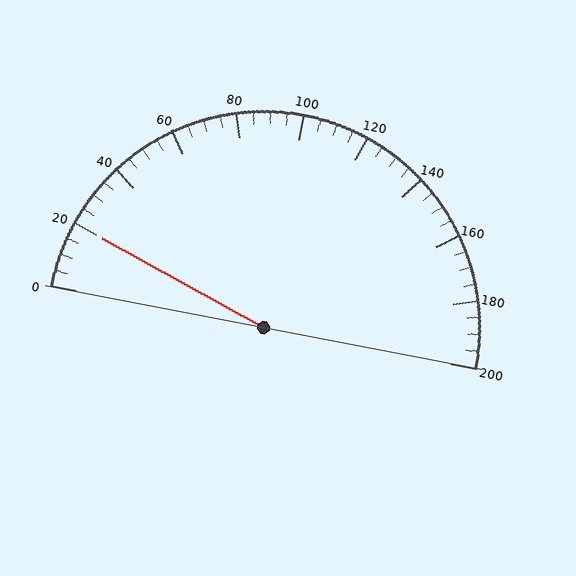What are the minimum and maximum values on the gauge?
The gauge ranges from 0 to 200.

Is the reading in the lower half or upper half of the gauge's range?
The reading is in the lower half of the range (0 to 200).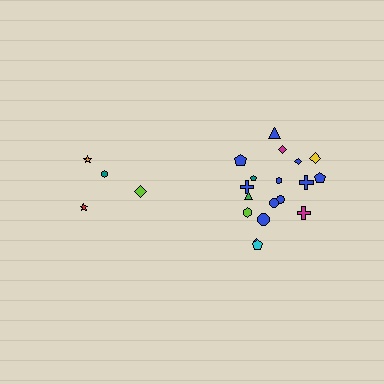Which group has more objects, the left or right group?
The right group.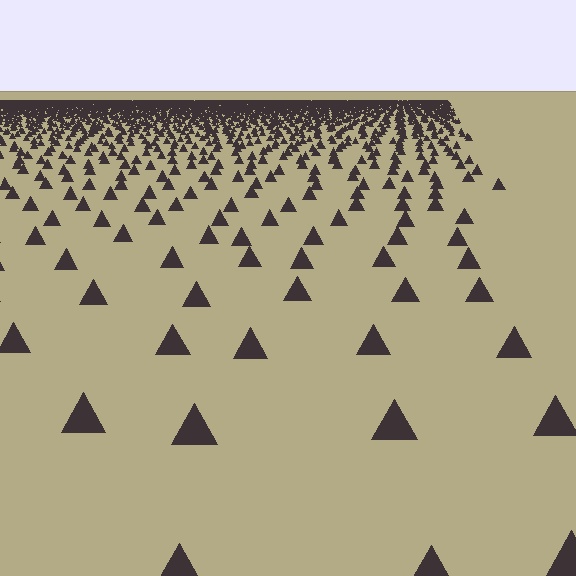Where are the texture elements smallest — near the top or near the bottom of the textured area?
Near the top.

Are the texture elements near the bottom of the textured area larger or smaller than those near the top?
Larger. Near the bottom, elements are closer to the viewer and appear at a bigger on-screen size.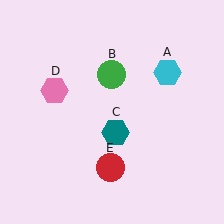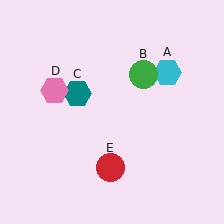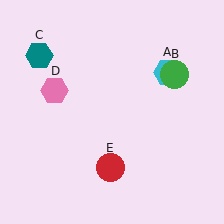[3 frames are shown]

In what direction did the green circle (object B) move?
The green circle (object B) moved right.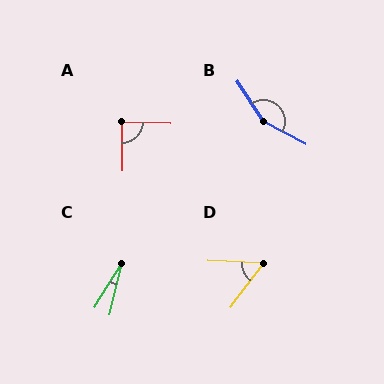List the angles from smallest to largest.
C (18°), D (56°), A (88°), B (151°).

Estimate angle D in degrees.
Approximately 56 degrees.